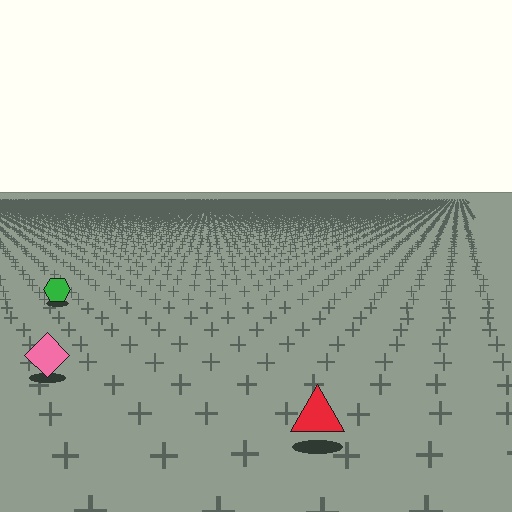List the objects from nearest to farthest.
From nearest to farthest: the red triangle, the pink diamond, the green hexagon.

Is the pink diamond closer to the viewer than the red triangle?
No. The red triangle is closer — you can tell from the texture gradient: the ground texture is coarser near it.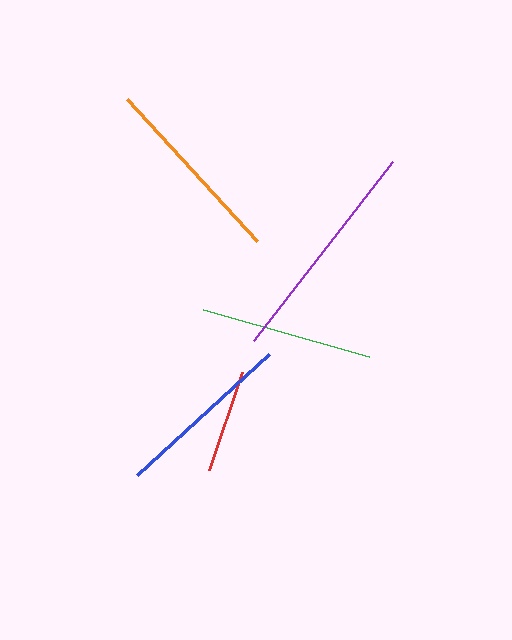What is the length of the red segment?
The red segment is approximately 104 pixels long.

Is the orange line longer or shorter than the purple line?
The purple line is longer than the orange line.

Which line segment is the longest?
The purple line is the longest at approximately 227 pixels.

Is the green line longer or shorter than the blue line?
The blue line is longer than the green line.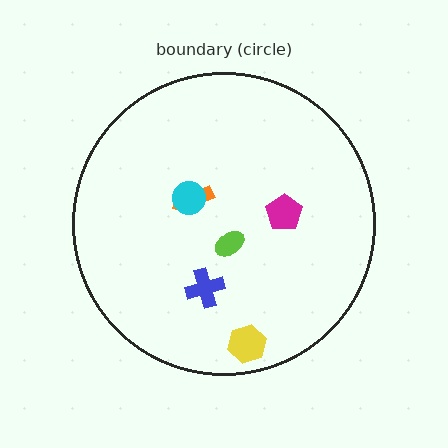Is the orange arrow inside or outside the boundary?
Inside.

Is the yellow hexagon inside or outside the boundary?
Inside.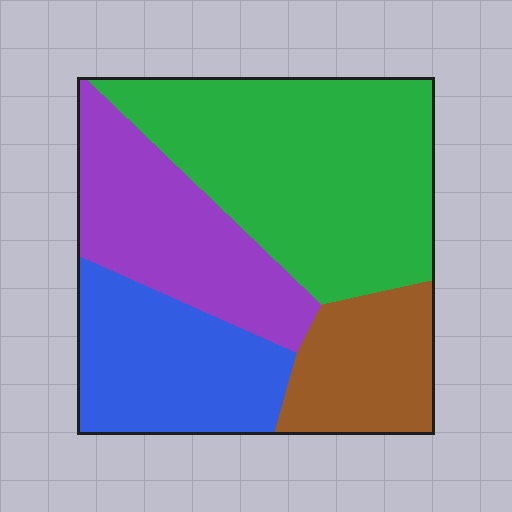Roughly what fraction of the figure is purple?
Purple takes up about one quarter (1/4) of the figure.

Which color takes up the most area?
Green, at roughly 40%.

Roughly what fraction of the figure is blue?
Blue covers roughly 20% of the figure.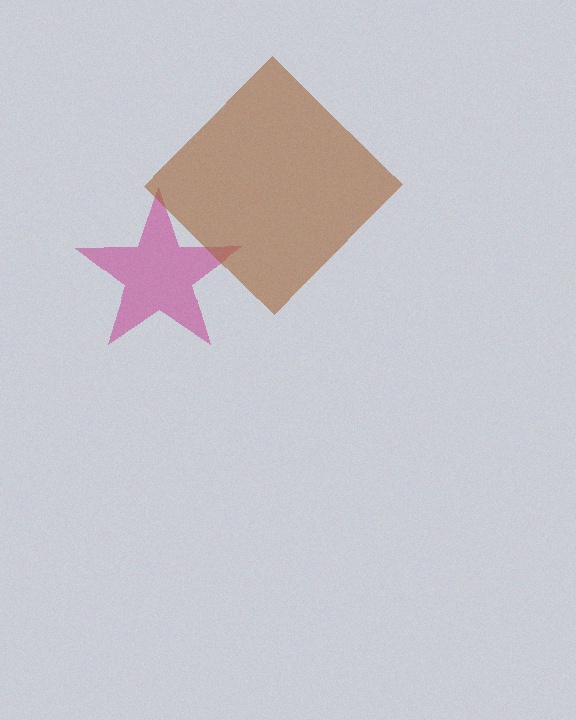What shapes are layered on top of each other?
The layered shapes are: a magenta star, a brown diamond.